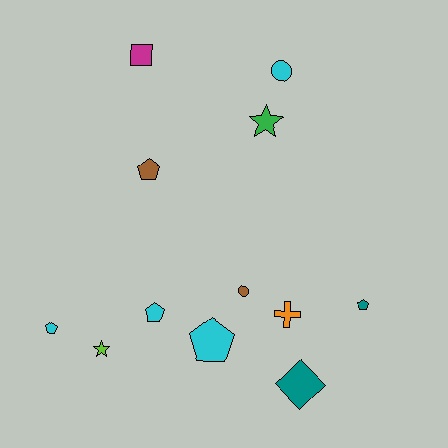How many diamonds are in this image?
There is 1 diamond.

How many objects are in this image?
There are 12 objects.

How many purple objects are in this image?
There are no purple objects.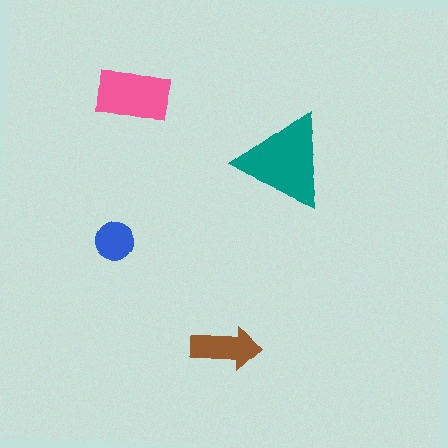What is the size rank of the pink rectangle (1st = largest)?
2nd.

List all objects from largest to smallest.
The teal triangle, the pink rectangle, the brown arrow, the blue circle.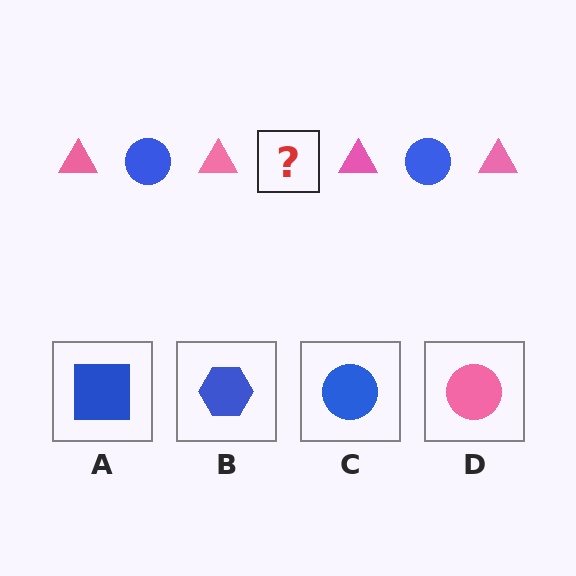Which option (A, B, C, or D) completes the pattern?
C.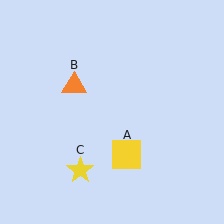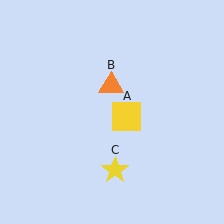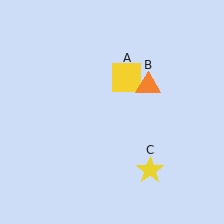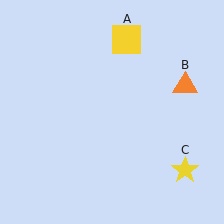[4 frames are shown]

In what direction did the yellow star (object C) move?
The yellow star (object C) moved right.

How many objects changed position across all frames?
3 objects changed position: yellow square (object A), orange triangle (object B), yellow star (object C).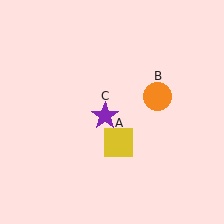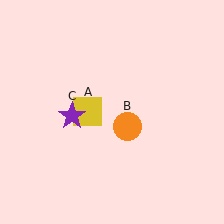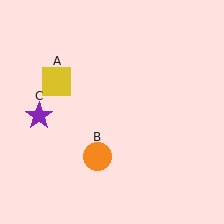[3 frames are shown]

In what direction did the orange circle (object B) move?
The orange circle (object B) moved down and to the left.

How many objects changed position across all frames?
3 objects changed position: yellow square (object A), orange circle (object B), purple star (object C).